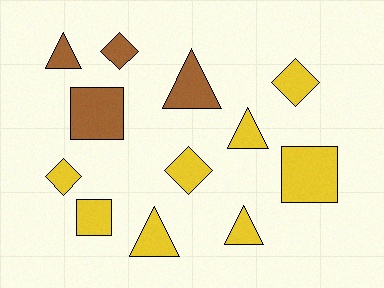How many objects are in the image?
There are 12 objects.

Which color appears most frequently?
Yellow, with 8 objects.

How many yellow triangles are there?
There are 3 yellow triangles.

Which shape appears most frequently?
Triangle, with 5 objects.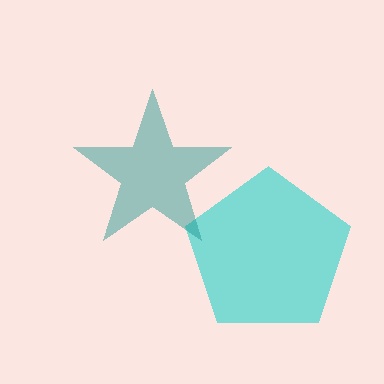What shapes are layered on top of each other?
The layered shapes are: a cyan pentagon, a teal star.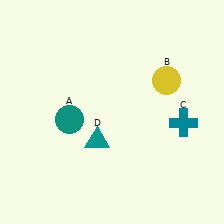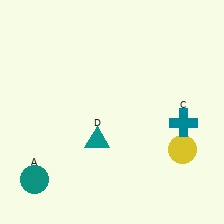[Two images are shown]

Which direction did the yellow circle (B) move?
The yellow circle (B) moved down.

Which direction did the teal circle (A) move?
The teal circle (A) moved down.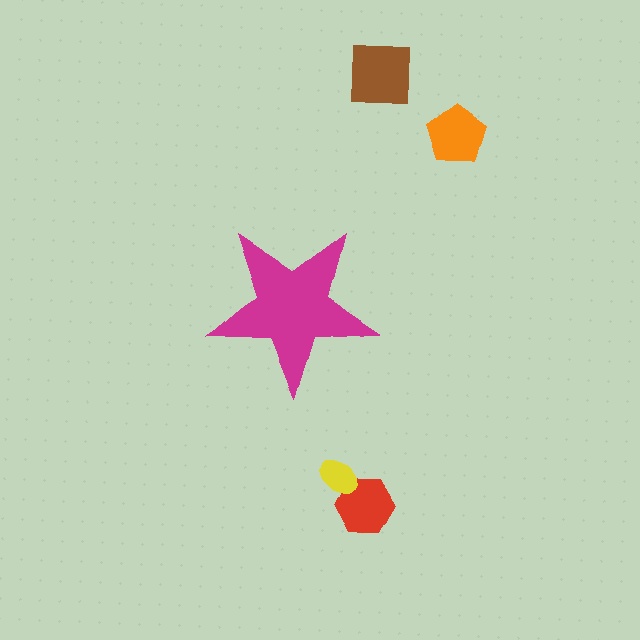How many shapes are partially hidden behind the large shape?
0 shapes are partially hidden.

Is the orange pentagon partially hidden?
No, the orange pentagon is fully visible.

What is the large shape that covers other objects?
A magenta star.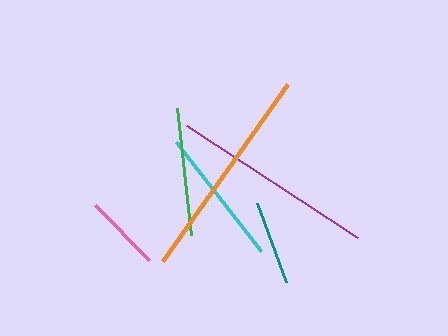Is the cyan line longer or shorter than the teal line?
The cyan line is longer than the teal line.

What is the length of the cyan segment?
The cyan segment is approximately 137 pixels long.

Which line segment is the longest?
The orange line is the longest at approximately 216 pixels.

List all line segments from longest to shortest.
From longest to shortest: orange, purple, cyan, green, teal, pink.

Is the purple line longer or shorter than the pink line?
The purple line is longer than the pink line.